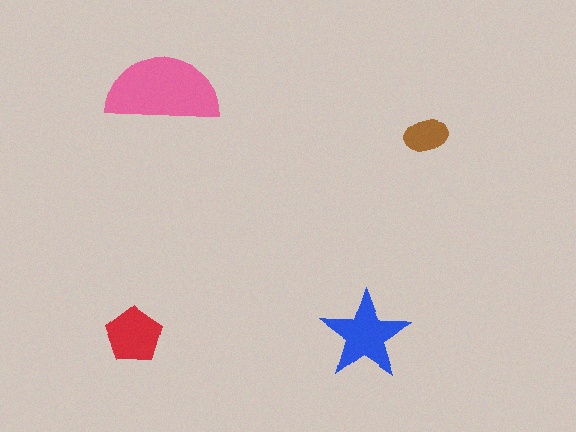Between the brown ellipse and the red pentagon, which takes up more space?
The red pentagon.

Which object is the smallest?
The brown ellipse.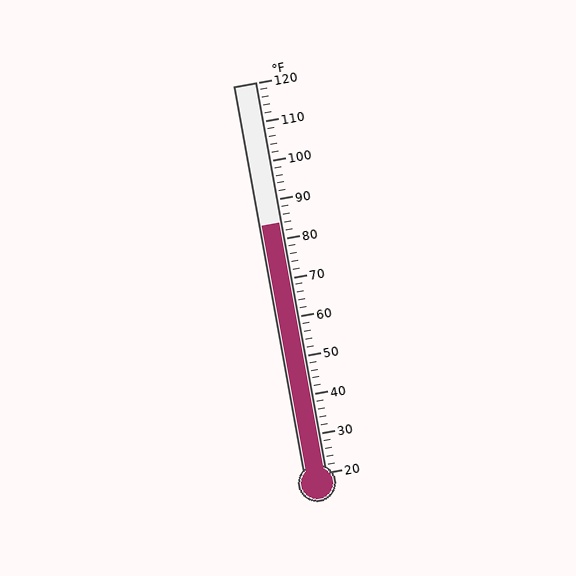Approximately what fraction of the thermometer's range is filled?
The thermometer is filled to approximately 65% of its range.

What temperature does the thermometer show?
The thermometer shows approximately 84°F.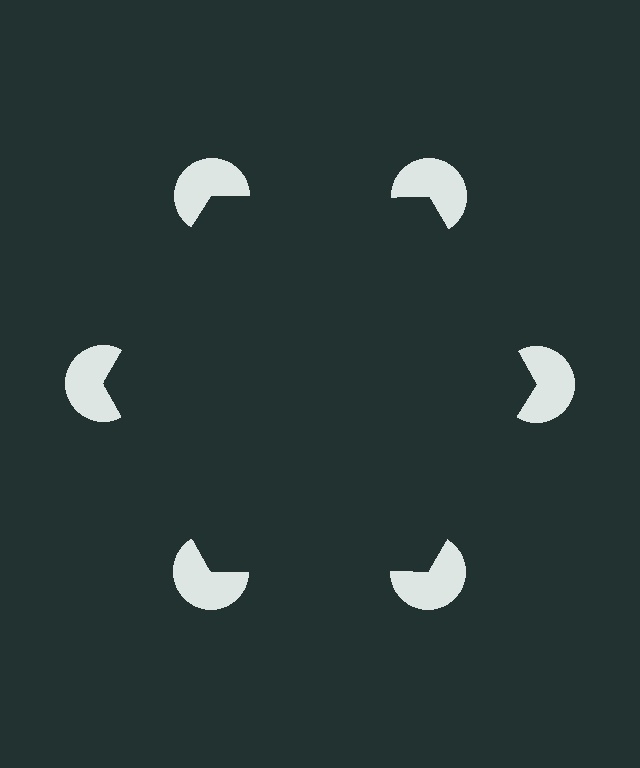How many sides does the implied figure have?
6 sides.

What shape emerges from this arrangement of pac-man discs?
An illusory hexagon — its edges are inferred from the aligned wedge cuts in the pac-man discs, not physically drawn.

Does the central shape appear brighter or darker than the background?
It typically appears slightly darker than the background, even though no actual brightness change is drawn.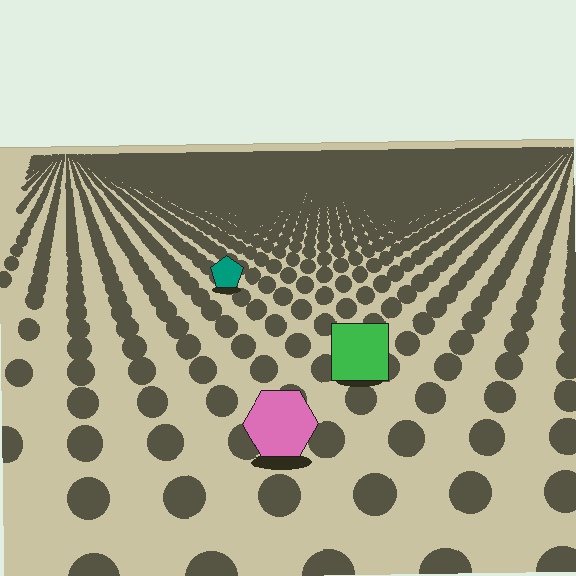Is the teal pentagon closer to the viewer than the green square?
No. The green square is closer — you can tell from the texture gradient: the ground texture is coarser near it.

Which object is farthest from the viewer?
The teal pentagon is farthest from the viewer. It appears smaller and the ground texture around it is denser.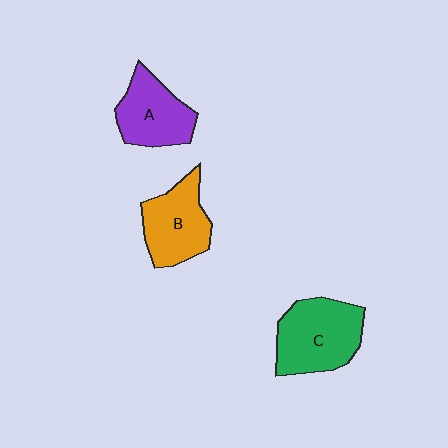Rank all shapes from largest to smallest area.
From largest to smallest: C (green), B (orange), A (purple).